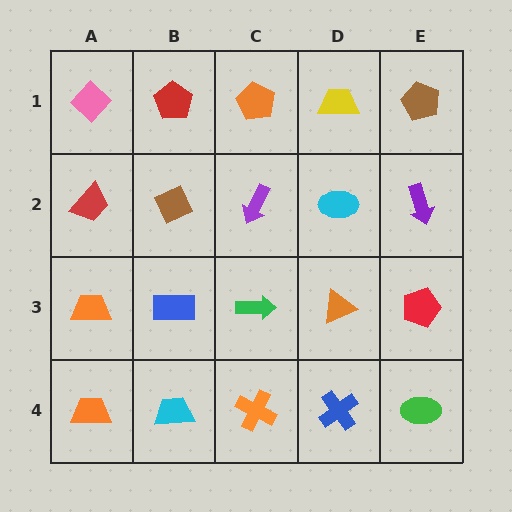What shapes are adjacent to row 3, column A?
A red trapezoid (row 2, column A), an orange trapezoid (row 4, column A), a blue rectangle (row 3, column B).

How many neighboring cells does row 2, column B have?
4.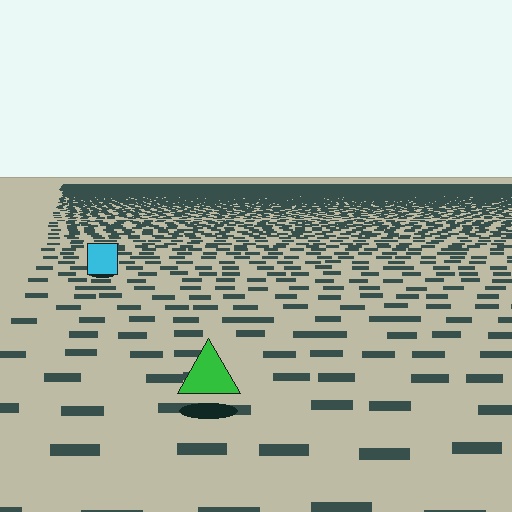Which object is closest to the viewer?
The green triangle is closest. The texture marks near it are larger and more spread out.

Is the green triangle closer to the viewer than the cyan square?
Yes. The green triangle is closer — you can tell from the texture gradient: the ground texture is coarser near it.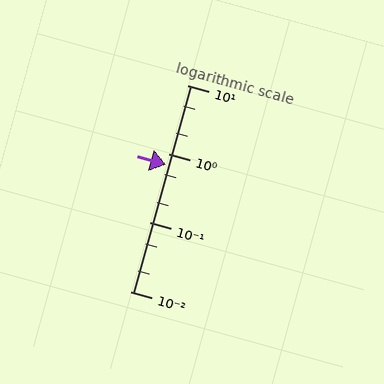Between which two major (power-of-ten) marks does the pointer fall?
The pointer is between 0.1 and 1.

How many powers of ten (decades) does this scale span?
The scale spans 3 decades, from 0.01 to 10.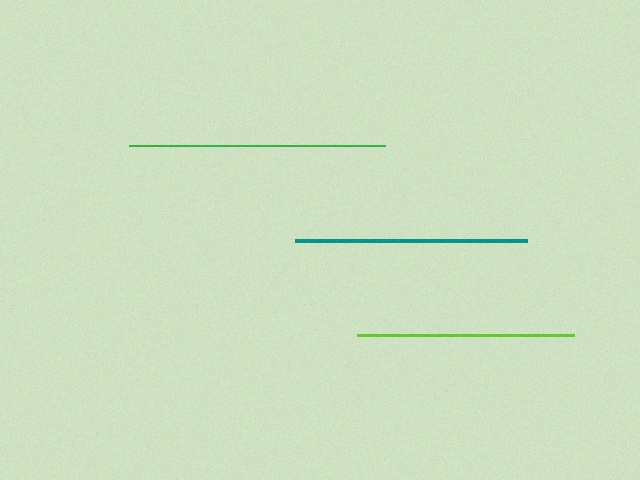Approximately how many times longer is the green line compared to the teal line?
The green line is approximately 1.1 times the length of the teal line.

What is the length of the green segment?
The green segment is approximately 256 pixels long.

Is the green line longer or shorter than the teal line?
The green line is longer than the teal line.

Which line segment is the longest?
The green line is the longest at approximately 256 pixels.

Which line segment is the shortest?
The lime line is the shortest at approximately 217 pixels.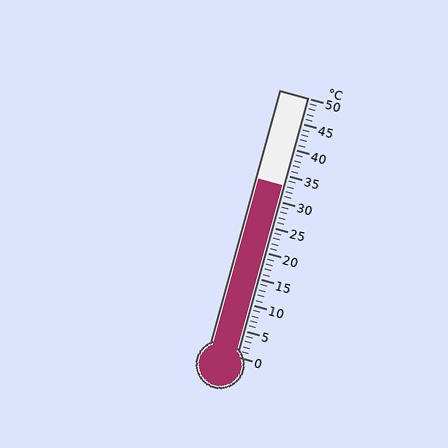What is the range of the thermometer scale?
The thermometer scale ranges from 0°C to 50°C.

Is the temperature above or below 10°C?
The temperature is above 10°C.